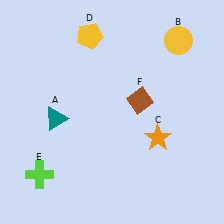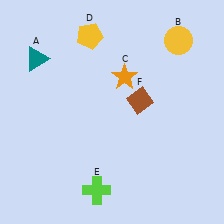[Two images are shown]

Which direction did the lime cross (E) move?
The lime cross (E) moved right.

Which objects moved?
The objects that moved are: the teal triangle (A), the orange star (C), the lime cross (E).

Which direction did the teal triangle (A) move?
The teal triangle (A) moved up.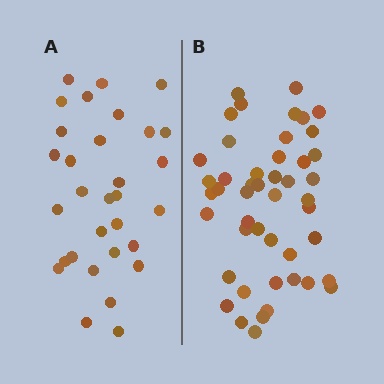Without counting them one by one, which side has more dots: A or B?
Region B (the right region) has more dots.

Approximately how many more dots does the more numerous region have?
Region B has approximately 15 more dots than region A.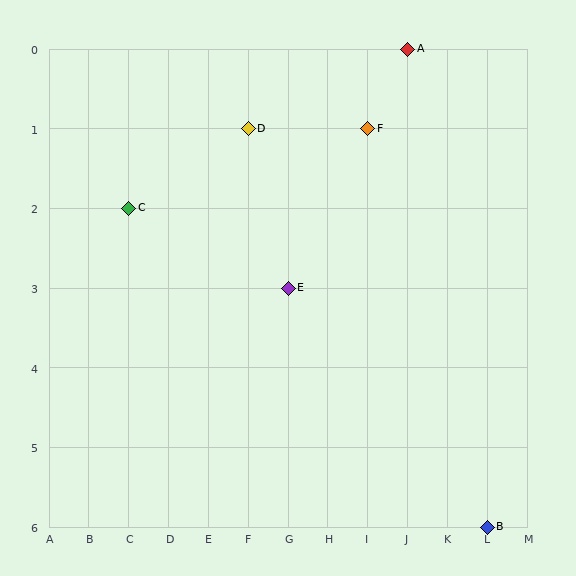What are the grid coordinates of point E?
Point E is at grid coordinates (G, 3).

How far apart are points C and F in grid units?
Points C and F are 6 columns and 1 row apart (about 6.1 grid units diagonally).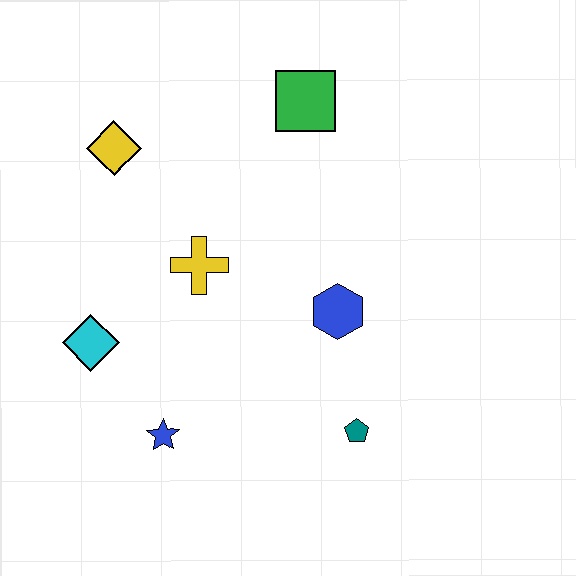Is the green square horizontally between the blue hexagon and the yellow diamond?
Yes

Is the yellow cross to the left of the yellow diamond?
No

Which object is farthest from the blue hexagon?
The yellow diamond is farthest from the blue hexagon.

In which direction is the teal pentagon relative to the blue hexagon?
The teal pentagon is below the blue hexagon.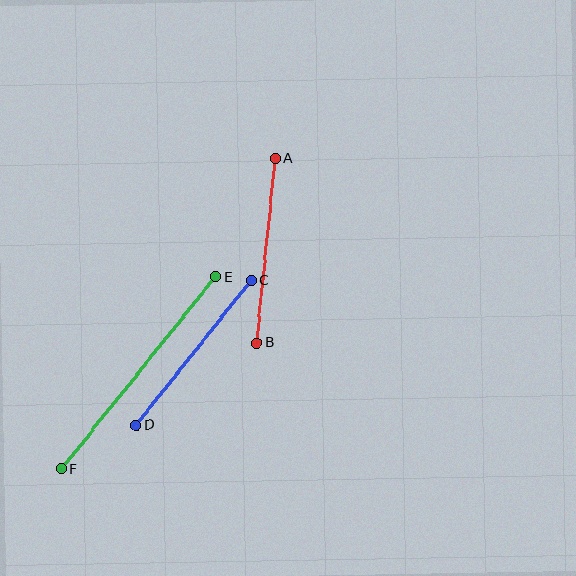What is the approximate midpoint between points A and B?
The midpoint is at approximately (266, 251) pixels.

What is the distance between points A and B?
The distance is approximately 185 pixels.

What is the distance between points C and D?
The distance is approximately 185 pixels.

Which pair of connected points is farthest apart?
Points E and F are farthest apart.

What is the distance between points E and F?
The distance is approximately 246 pixels.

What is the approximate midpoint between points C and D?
The midpoint is at approximately (194, 353) pixels.